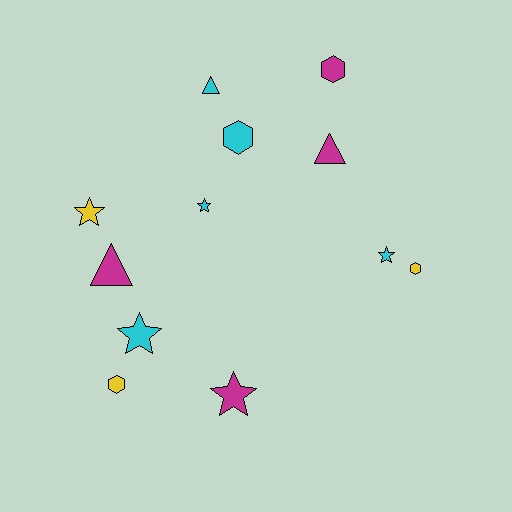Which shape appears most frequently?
Star, with 5 objects.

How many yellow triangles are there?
There are no yellow triangles.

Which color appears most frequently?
Cyan, with 5 objects.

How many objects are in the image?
There are 12 objects.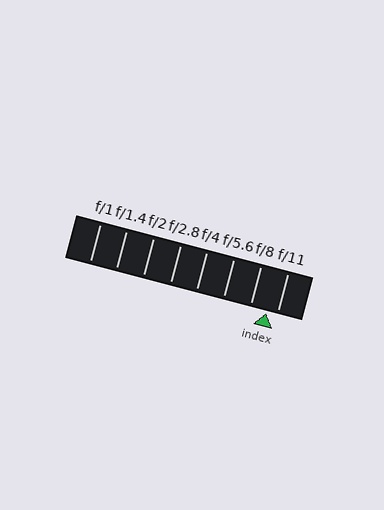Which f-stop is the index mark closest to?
The index mark is closest to f/11.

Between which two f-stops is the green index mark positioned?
The index mark is between f/8 and f/11.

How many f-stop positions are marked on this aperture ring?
There are 8 f-stop positions marked.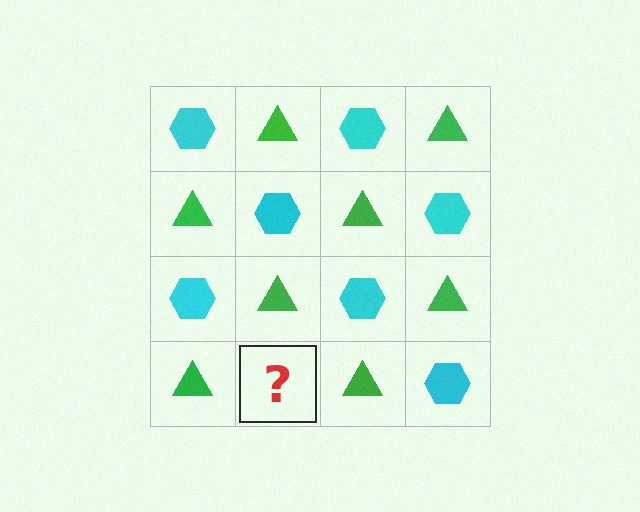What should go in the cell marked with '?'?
The missing cell should contain a cyan hexagon.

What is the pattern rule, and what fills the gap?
The rule is that it alternates cyan hexagon and green triangle in a checkerboard pattern. The gap should be filled with a cyan hexagon.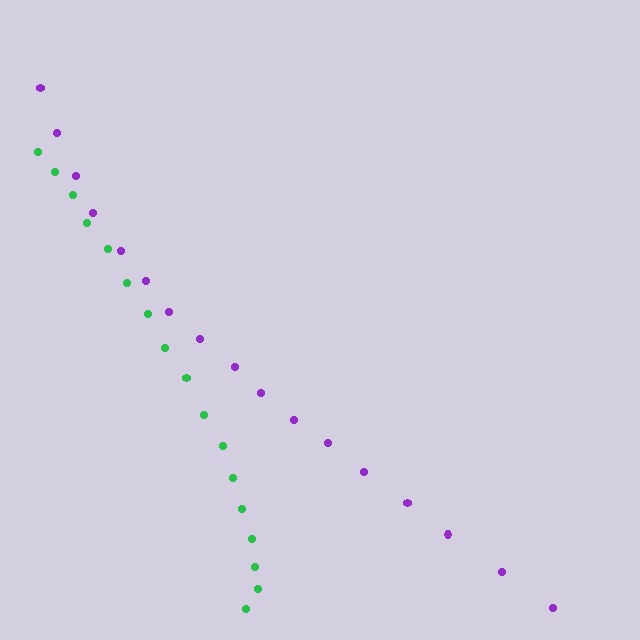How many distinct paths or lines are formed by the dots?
There are 2 distinct paths.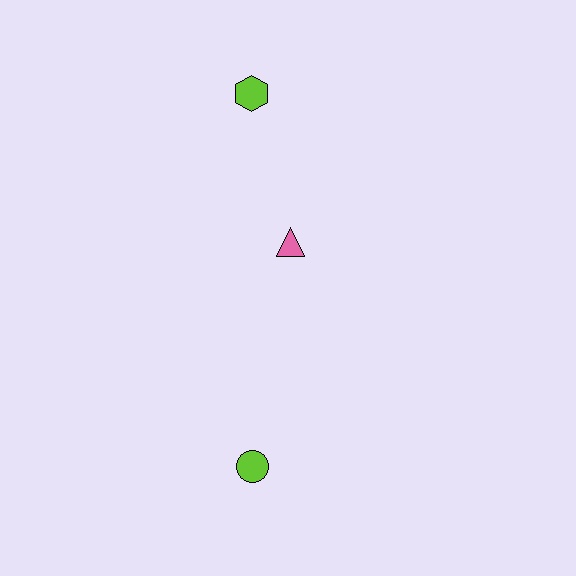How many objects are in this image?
There are 3 objects.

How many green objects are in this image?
There are no green objects.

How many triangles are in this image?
There is 1 triangle.